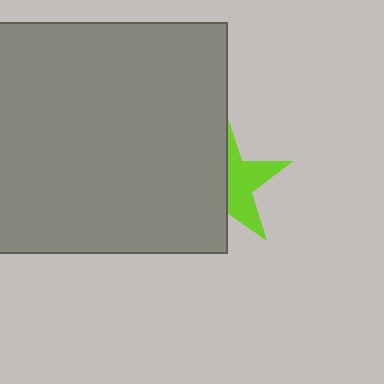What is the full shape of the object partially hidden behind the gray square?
The partially hidden object is a lime star.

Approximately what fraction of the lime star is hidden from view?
Roughly 54% of the lime star is hidden behind the gray square.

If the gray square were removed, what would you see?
You would see the complete lime star.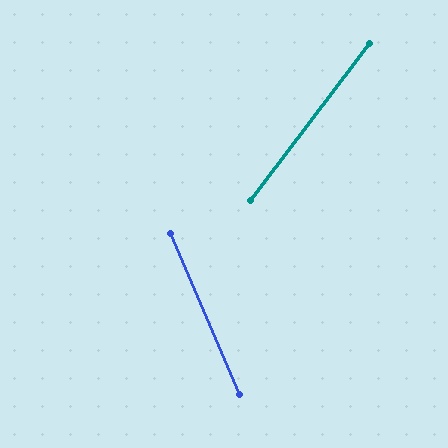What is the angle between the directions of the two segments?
Approximately 60 degrees.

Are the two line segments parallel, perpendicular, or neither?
Neither parallel nor perpendicular — they differ by about 60°.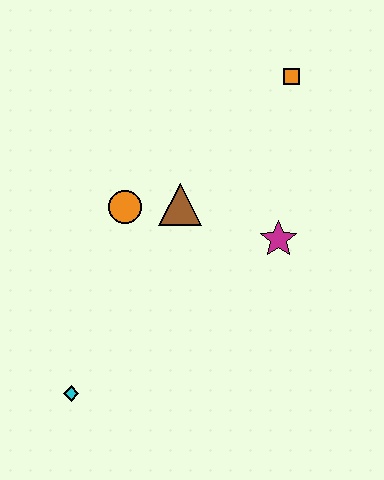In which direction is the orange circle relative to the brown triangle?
The orange circle is to the left of the brown triangle.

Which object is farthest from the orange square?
The cyan diamond is farthest from the orange square.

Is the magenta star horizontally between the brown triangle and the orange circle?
No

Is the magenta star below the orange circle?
Yes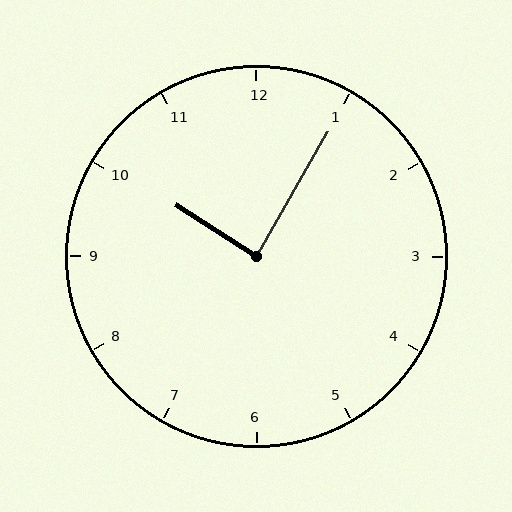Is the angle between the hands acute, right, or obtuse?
It is right.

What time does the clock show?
10:05.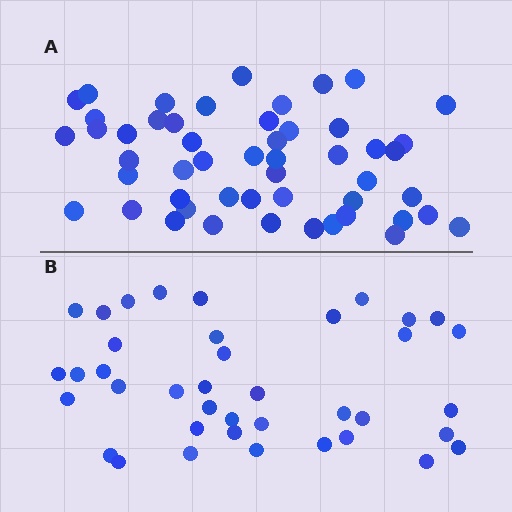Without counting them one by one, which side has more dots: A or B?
Region A (the top region) has more dots.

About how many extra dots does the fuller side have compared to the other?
Region A has roughly 12 or so more dots than region B.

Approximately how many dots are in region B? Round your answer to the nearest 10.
About 40 dots. (The exact count is 39, which rounds to 40.)